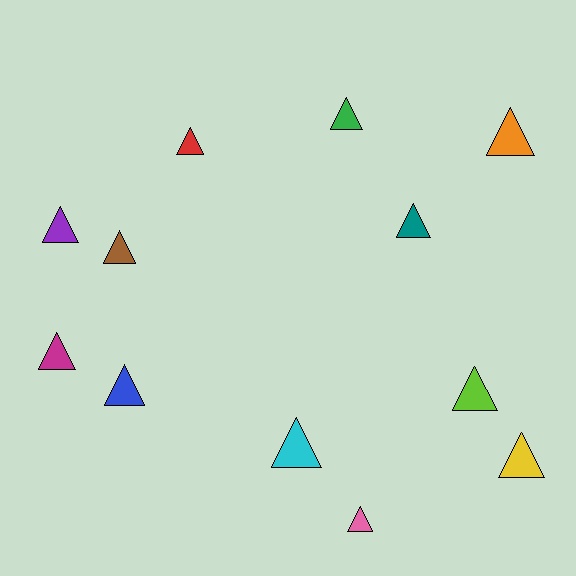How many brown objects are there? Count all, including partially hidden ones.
There is 1 brown object.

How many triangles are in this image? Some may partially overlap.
There are 12 triangles.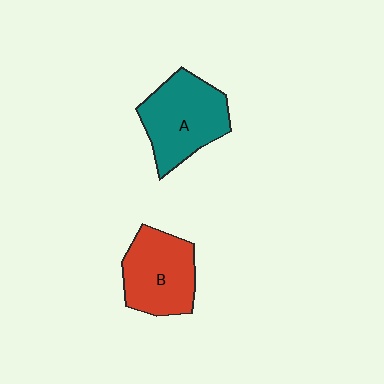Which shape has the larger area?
Shape A (teal).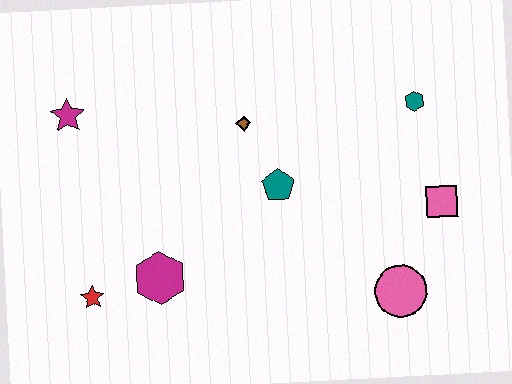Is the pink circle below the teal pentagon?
Yes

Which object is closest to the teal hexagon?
The pink square is closest to the teal hexagon.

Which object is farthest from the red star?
The teal hexagon is farthest from the red star.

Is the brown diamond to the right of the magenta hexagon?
Yes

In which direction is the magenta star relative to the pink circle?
The magenta star is to the left of the pink circle.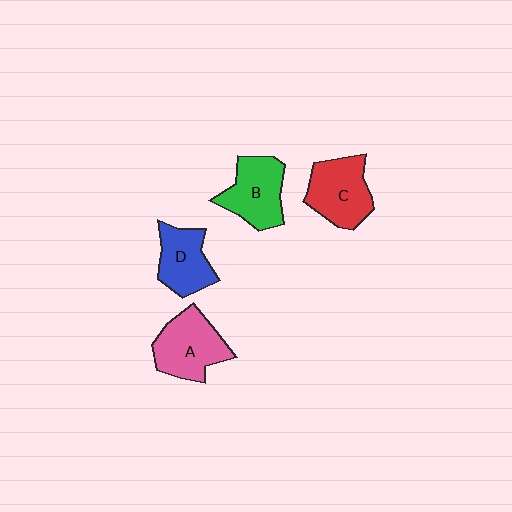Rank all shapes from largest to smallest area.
From largest to smallest: A (pink), C (red), B (green), D (blue).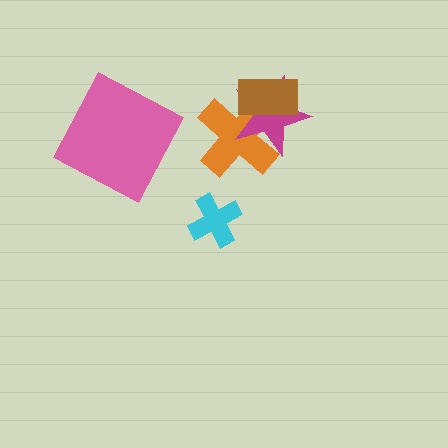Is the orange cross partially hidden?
Yes, it is partially covered by another shape.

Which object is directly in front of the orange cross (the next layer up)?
The magenta star is directly in front of the orange cross.